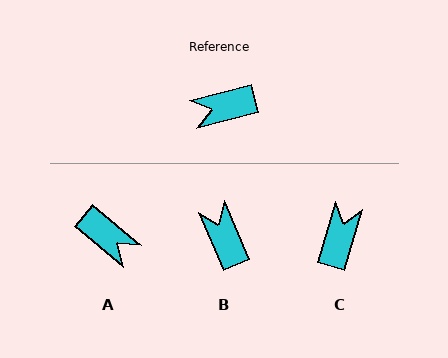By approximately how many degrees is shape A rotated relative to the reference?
Approximately 125 degrees counter-clockwise.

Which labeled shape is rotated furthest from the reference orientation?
A, about 125 degrees away.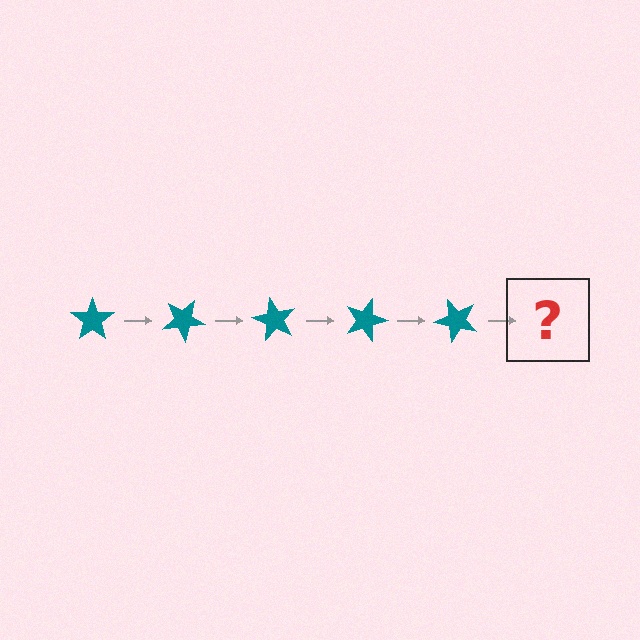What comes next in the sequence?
The next element should be a teal star rotated 150 degrees.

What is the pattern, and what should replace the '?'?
The pattern is that the star rotates 30 degrees each step. The '?' should be a teal star rotated 150 degrees.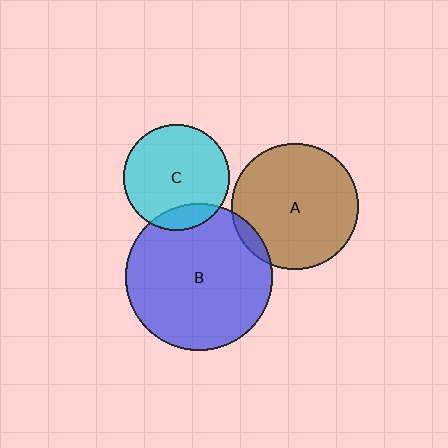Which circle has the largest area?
Circle B (blue).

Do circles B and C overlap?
Yes.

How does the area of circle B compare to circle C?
Approximately 1.9 times.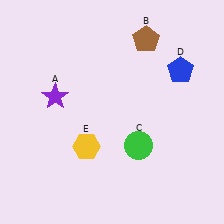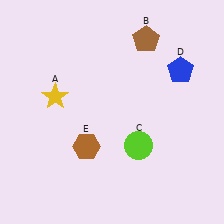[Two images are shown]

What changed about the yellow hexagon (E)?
In Image 1, E is yellow. In Image 2, it changed to brown.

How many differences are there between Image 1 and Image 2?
There are 3 differences between the two images.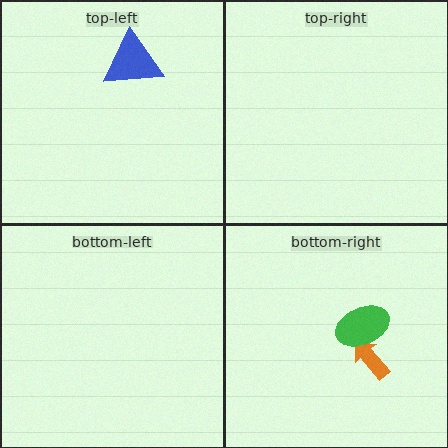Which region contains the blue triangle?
The top-left region.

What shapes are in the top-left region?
The blue triangle.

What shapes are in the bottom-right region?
The orange arrow, the green ellipse.